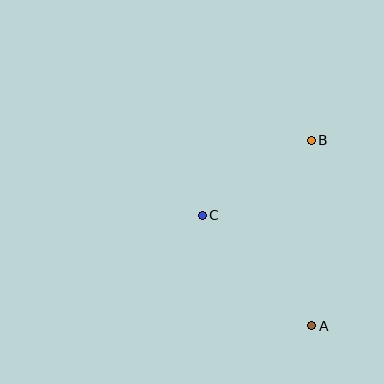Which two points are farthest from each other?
Points A and B are farthest from each other.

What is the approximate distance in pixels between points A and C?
The distance between A and C is approximately 155 pixels.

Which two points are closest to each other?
Points B and C are closest to each other.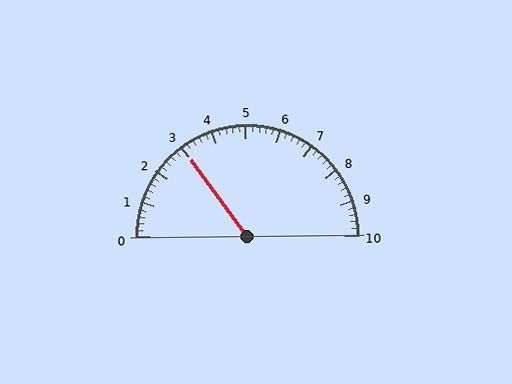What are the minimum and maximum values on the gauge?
The gauge ranges from 0 to 10.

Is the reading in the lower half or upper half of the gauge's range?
The reading is in the lower half of the range (0 to 10).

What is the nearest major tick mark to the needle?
The nearest major tick mark is 3.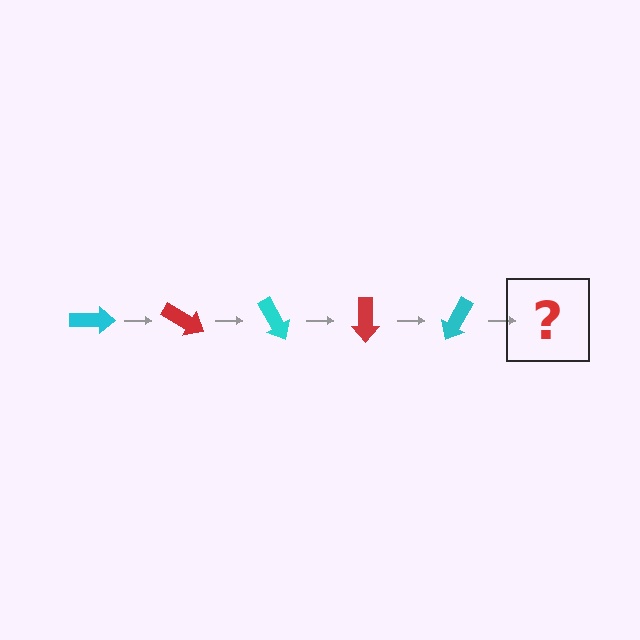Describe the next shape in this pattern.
It should be a red arrow, rotated 150 degrees from the start.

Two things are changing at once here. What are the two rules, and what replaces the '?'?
The two rules are that it rotates 30 degrees each step and the color cycles through cyan and red. The '?' should be a red arrow, rotated 150 degrees from the start.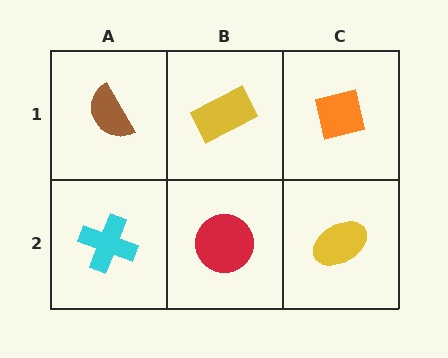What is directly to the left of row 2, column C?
A red circle.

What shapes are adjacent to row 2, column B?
A yellow rectangle (row 1, column B), a cyan cross (row 2, column A), a yellow ellipse (row 2, column C).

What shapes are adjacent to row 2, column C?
An orange square (row 1, column C), a red circle (row 2, column B).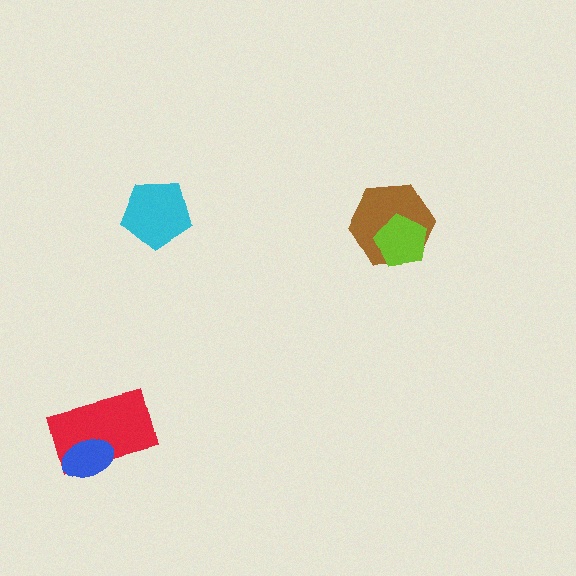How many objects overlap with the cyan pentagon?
0 objects overlap with the cyan pentagon.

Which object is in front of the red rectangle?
The blue ellipse is in front of the red rectangle.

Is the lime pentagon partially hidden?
No, no other shape covers it.